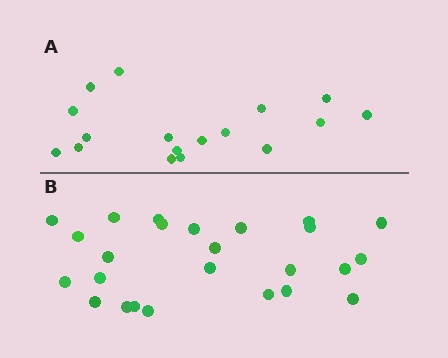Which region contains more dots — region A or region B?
Region B (the bottom region) has more dots.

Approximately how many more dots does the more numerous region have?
Region B has roughly 8 or so more dots than region A.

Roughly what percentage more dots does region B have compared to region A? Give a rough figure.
About 45% more.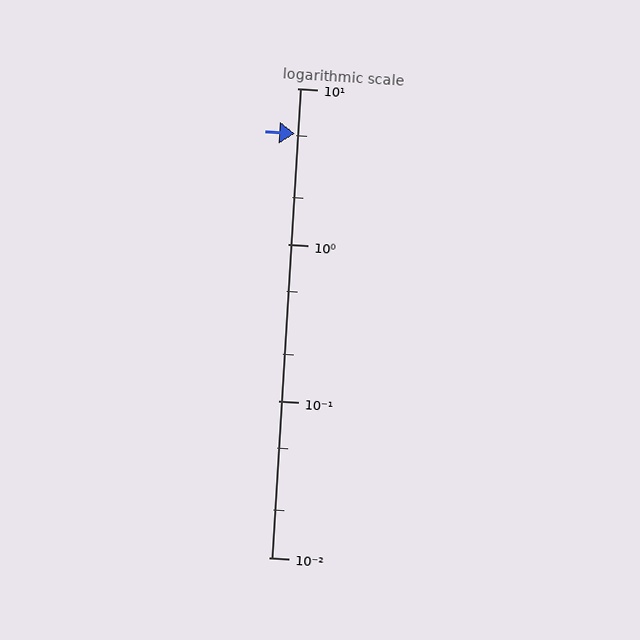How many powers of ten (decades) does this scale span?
The scale spans 3 decades, from 0.01 to 10.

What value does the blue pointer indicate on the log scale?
The pointer indicates approximately 5.1.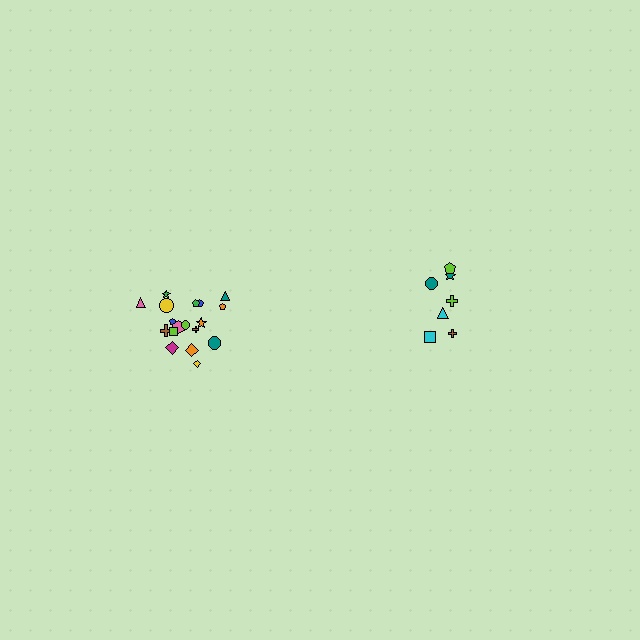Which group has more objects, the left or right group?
The left group.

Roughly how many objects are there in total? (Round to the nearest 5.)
Roughly 25 objects in total.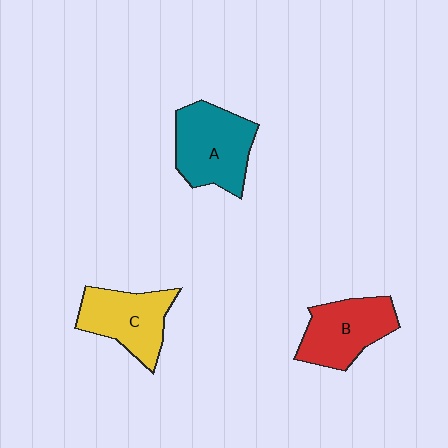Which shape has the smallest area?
Shape C (yellow).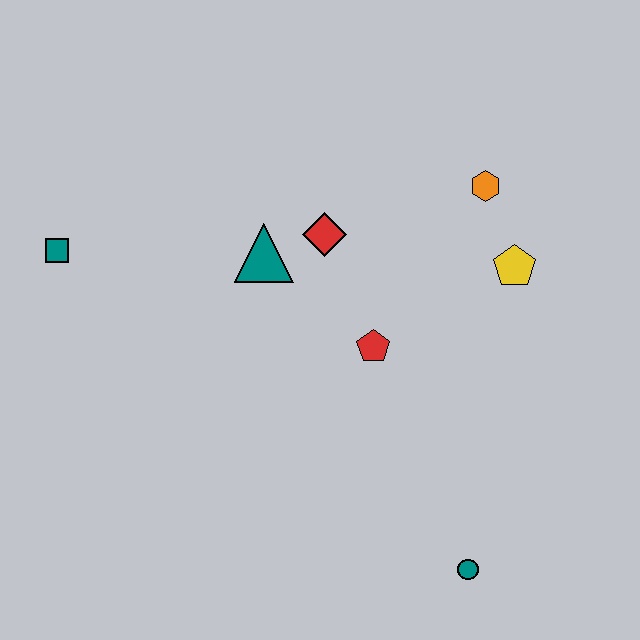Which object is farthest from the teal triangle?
The teal circle is farthest from the teal triangle.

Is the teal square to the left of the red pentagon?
Yes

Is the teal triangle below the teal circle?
No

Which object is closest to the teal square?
The teal triangle is closest to the teal square.